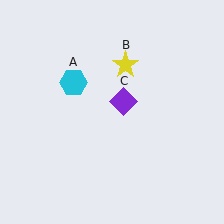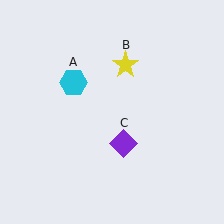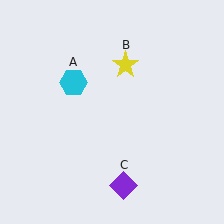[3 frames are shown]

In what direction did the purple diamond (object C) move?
The purple diamond (object C) moved down.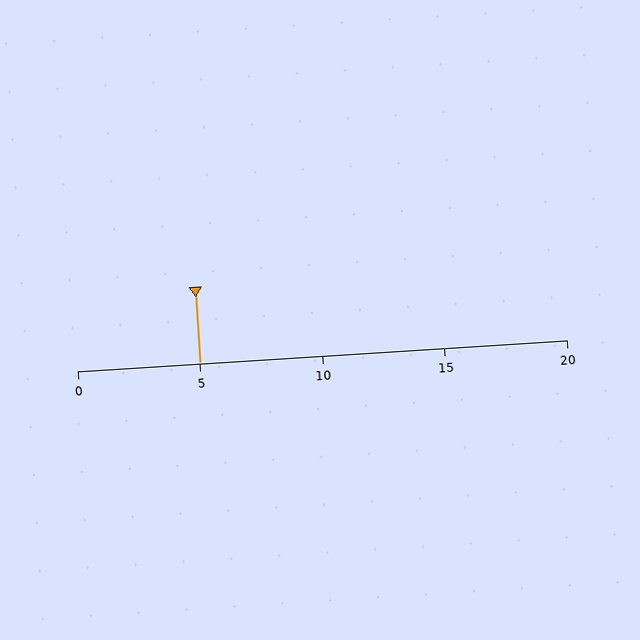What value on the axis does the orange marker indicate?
The marker indicates approximately 5.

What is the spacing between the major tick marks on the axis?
The major ticks are spaced 5 apart.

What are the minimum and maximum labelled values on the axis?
The axis runs from 0 to 20.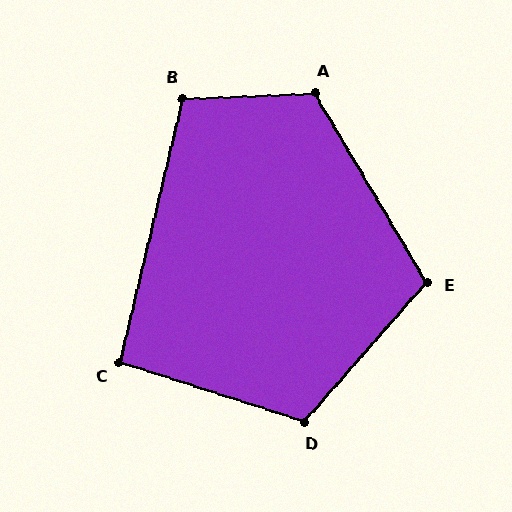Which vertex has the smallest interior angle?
C, at approximately 94 degrees.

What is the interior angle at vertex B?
Approximately 106 degrees (obtuse).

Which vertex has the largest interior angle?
A, at approximately 118 degrees.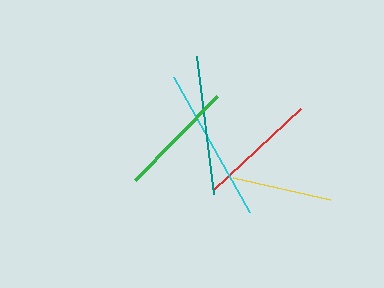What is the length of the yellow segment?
The yellow segment is approximately 99 pixels long.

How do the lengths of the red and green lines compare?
The red and green lines are approximately the same length.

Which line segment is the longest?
The cyan line is the longest at approximately 155 pixels.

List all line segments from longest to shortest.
From longest to shortest: cyan, teal, red, green, yellow.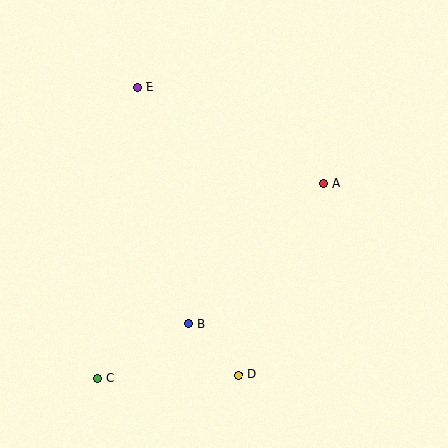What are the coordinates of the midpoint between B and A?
The midpoint between B and A is at (256, 254).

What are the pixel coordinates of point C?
Point C is at (97, 378).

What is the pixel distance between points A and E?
The distance between A and E is 209 pixels.